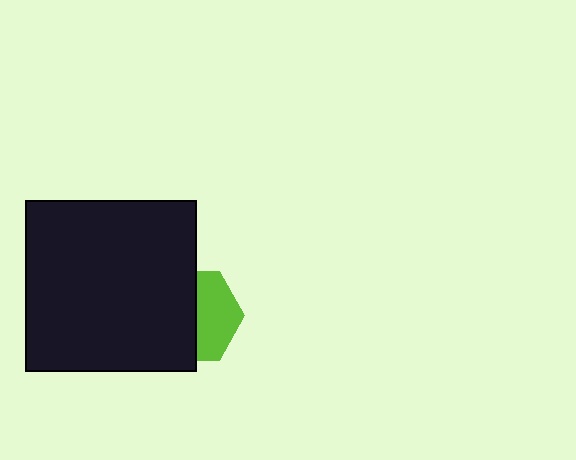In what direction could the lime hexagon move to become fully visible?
The lime hexagon could move right. That would shift it out from behind the black square entirely.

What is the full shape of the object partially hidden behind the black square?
The partially hidden object is a lime hexagon.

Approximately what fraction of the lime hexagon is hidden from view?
Roughly 55% of the lime hexagon is hidden behind the black square.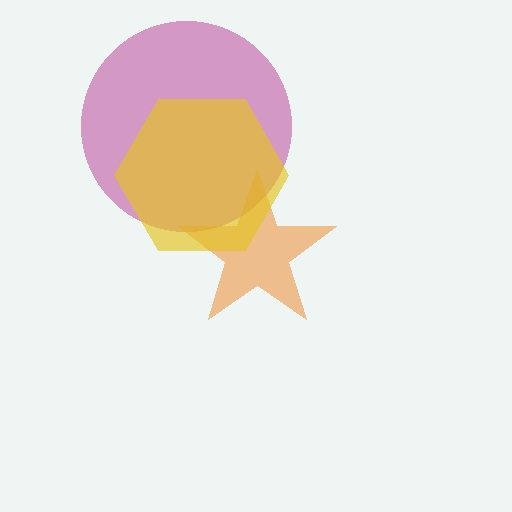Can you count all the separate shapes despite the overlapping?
Yes, there are 3 separate shapes.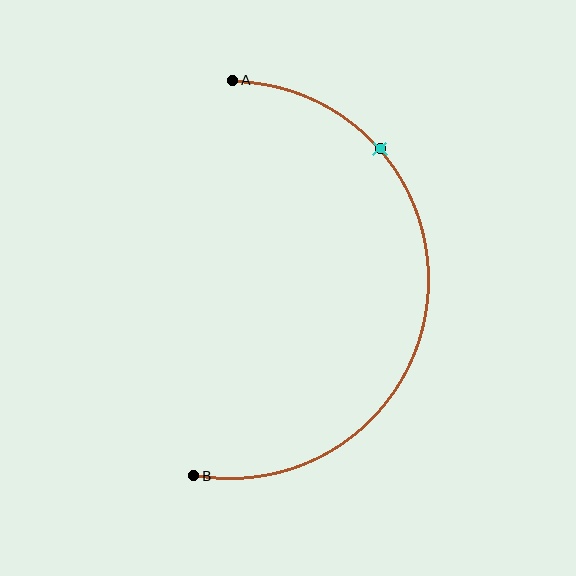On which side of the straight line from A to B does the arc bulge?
The arc bulges to the right of the straight line connecting A and B.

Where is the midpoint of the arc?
The arc midpoint is the point on the curve farthest from the straight line joining A and B. It sits to the right of that line.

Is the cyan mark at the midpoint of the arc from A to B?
No. The cyan mark lies on the arc but is closer to endpoint A. The arc midpoint would be at the point on the curve equidistant along the arc from both A and B.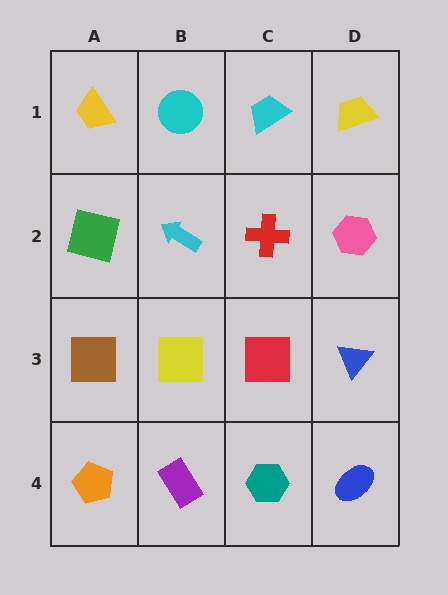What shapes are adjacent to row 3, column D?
A pink hexagon (row 2, column D), a blue ellipse (row 4, column D), a red square (row 3, column C).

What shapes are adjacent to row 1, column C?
A red cross (row 2, column C), a cyan circle (row 1, column B), a yellow trapezoid (row 1, column D).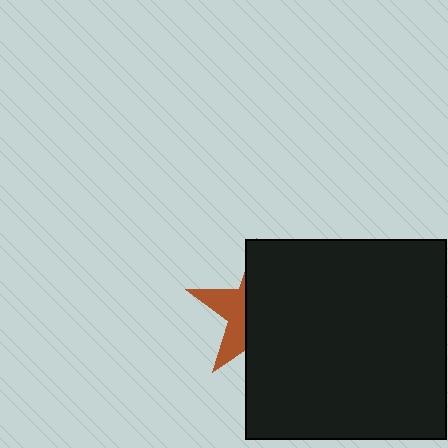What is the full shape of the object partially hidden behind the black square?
The partially hidden object is a brown star.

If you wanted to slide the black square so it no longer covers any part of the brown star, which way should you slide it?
Slide it right — that is the most direct way to separate the two shapes.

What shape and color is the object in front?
The object in front is a black square.